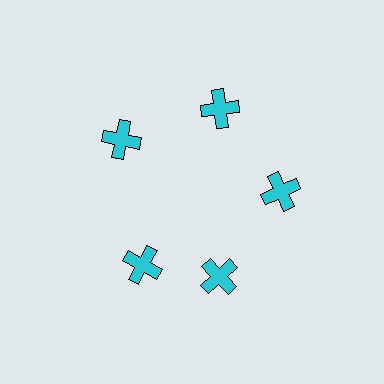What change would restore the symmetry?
The symmetry would be restored by rotating it back into even spacing with its neighbors so that all 5 crosses sit at equal angles and equal distance from the center.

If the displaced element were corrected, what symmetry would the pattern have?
It would have 5-fold rotational symmetry — the pattern would map onto itself every 72 degrees.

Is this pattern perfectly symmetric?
No. The 5 cyan crosses are arranged in a ring, but one element near the 8 o'clock position is rotated out of alignment along the ring, breaking the 5-fold rotational symmetry.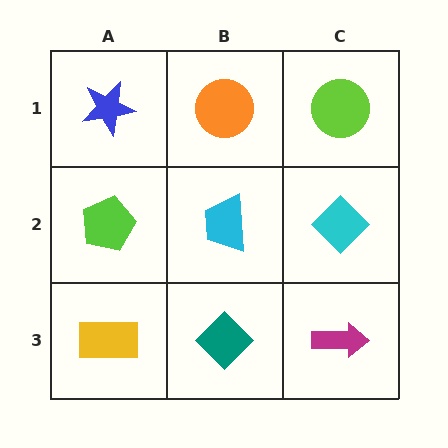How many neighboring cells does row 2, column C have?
3.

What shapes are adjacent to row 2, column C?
A lime circle (row 1, column C), a magenta arrow (row 3, column C), a cyan trapezoid (row 2, column B).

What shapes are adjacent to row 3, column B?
A cyan trapezoid (row 2, column B), a yellow rectangle (row 3, column A), a magenta arrow (row 3, column C).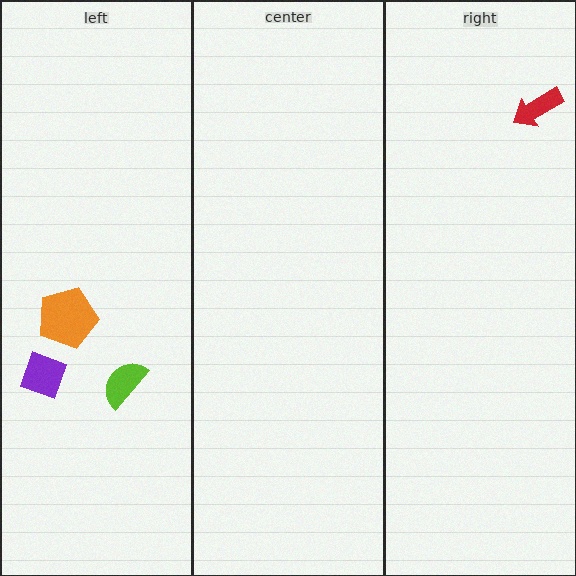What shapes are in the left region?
The lime semicircle, the purple diamond, the orange pentagon.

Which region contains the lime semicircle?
The left region.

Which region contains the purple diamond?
The left region.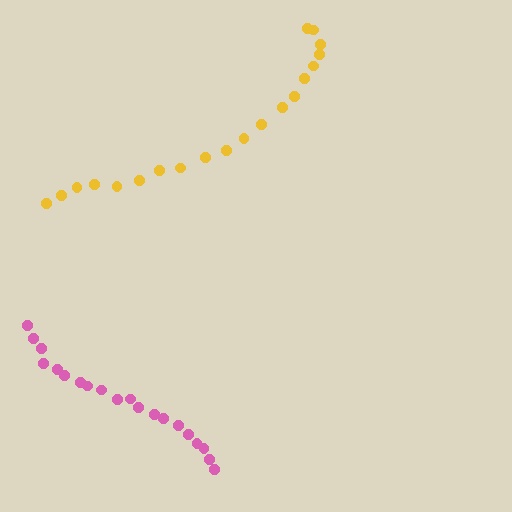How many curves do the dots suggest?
There are 2 distinct paths.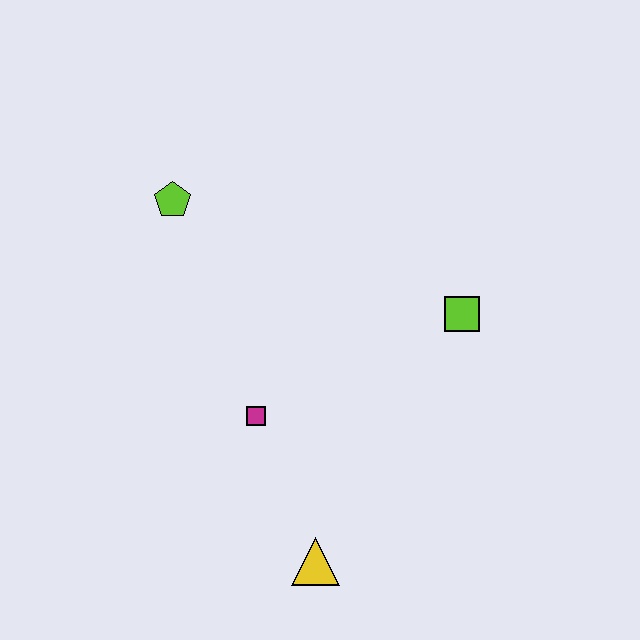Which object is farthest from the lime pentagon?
The yellow triangle is farthest from the lime pentagon.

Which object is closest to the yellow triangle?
The magenta square is closest to the yellow triangle.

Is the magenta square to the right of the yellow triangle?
No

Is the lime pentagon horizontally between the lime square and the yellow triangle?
No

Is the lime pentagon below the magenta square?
No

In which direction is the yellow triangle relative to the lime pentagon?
The yellow triangle is below the lime pentagon.